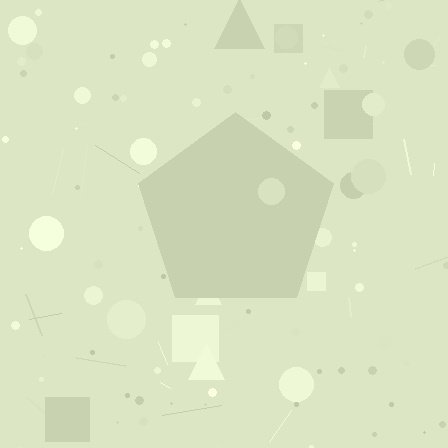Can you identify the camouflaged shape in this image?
The camouflaged shape is a pentagon.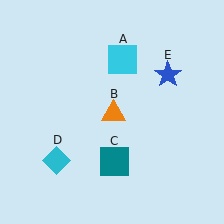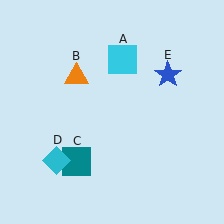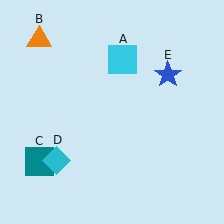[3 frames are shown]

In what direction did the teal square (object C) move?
The teal square (object C) moved left.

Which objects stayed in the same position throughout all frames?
Cyan square (object A) and cyan diamond (object D) and blue star (object E) remained stationary.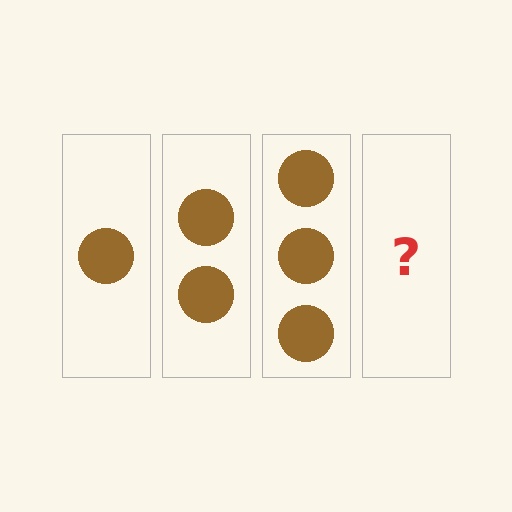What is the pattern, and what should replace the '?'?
The pattern is that each step adds one more circle. The '?' should be 4 circles.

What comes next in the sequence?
The next element should be 4 circles.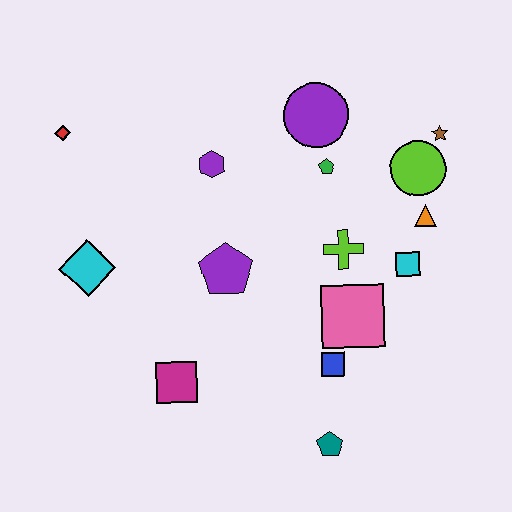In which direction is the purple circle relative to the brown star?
The purple circle is to the left of the brown star.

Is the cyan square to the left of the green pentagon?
No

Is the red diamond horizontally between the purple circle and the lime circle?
No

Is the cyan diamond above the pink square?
Yes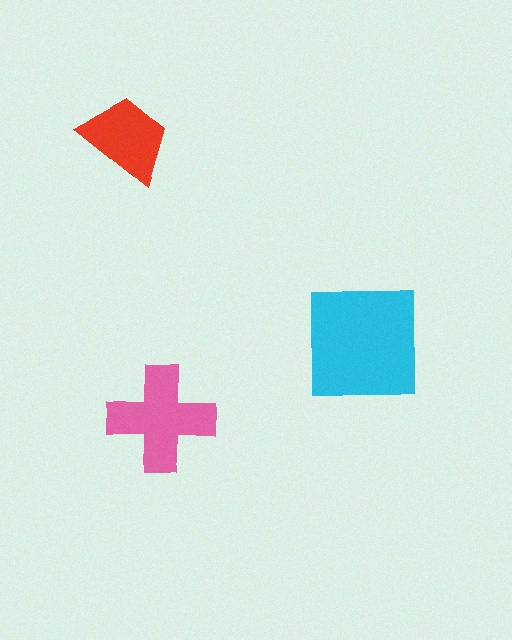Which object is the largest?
The cyan square.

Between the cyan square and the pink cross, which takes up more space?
The cyan square.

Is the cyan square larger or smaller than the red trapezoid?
Larger.